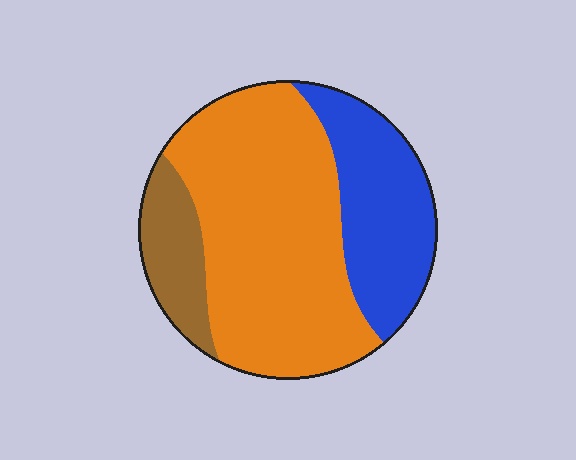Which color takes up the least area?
Brown, at roughly 15%.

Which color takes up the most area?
Orange, at roughly 60%.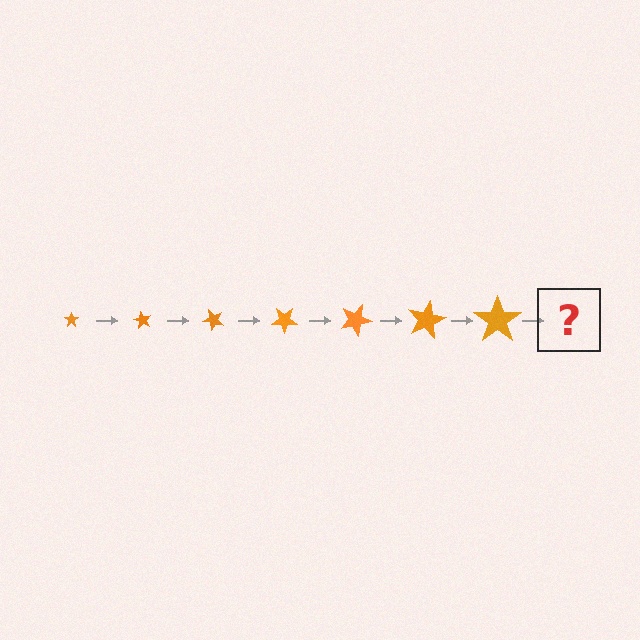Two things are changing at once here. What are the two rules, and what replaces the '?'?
The two rules are that the star grows larger each step and it rotates 60 degrees each step. The '?' should be a star, larger than the previous one and rotated 420 degrees from the start.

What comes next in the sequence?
The next element should be a star, larger than the previous one and rotated 420 degrees from the start.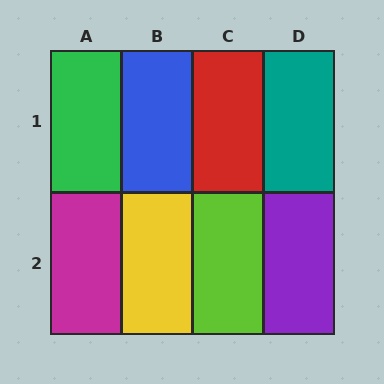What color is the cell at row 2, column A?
Magenta.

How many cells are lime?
1 cell is lime.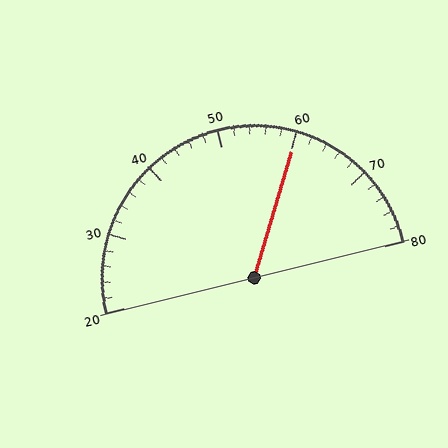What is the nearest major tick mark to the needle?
The nearest major tick mark is 60.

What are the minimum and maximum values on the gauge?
The gauge ranges from 20 to 80.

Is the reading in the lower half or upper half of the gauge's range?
The reading is in the upper half of the range (20 to 80).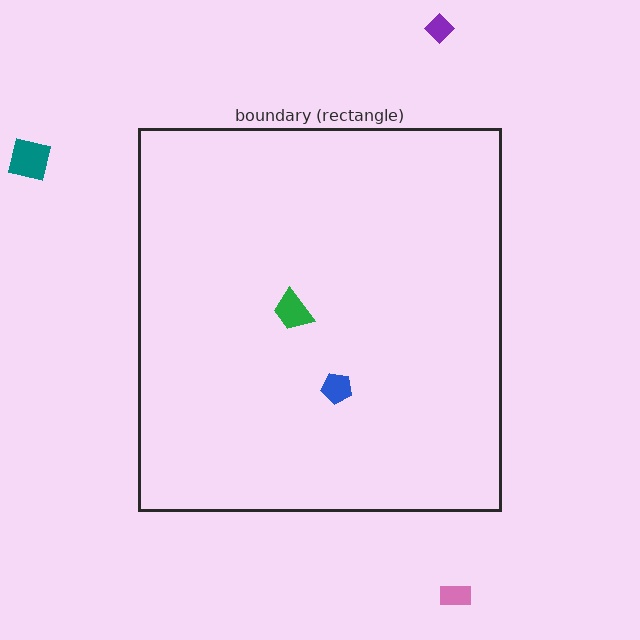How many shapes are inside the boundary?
2 inside, 3 outside.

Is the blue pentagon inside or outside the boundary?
Inside.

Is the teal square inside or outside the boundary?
Outside.